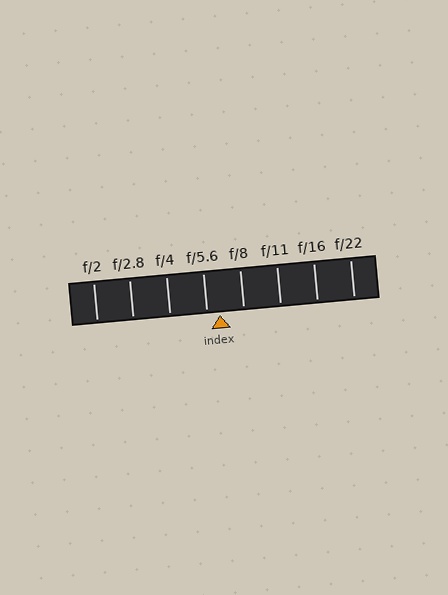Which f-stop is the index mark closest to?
The index mark is closest to f/5.6.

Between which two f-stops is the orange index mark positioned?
The index mark is between f/5.6 and f/8.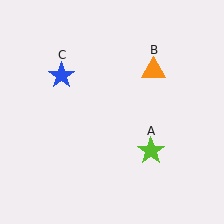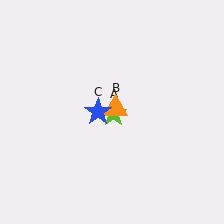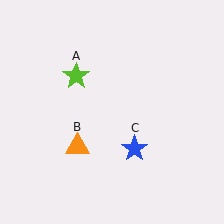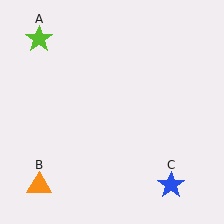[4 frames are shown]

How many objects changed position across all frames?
3 objects changed position: lime star (object A), orange triangle (object B), blue star (object C).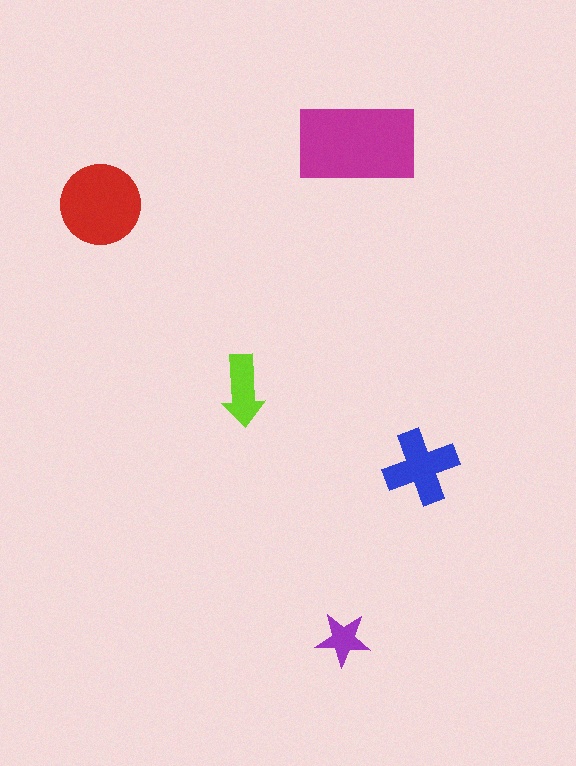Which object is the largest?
The magenta rectangle.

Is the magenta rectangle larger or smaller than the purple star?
Larger.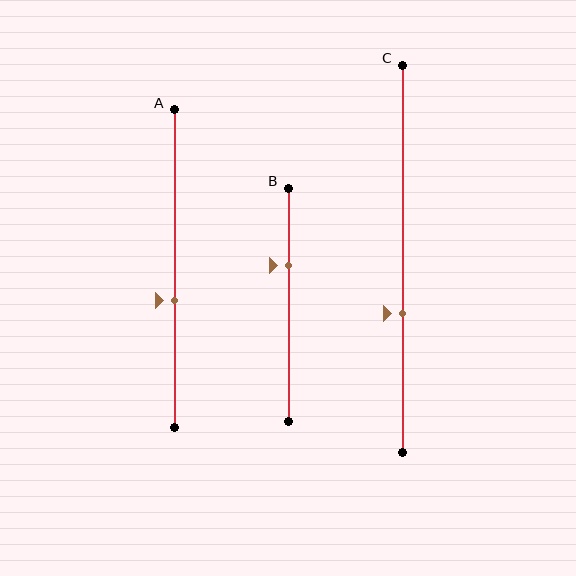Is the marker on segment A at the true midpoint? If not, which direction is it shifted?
No, the marker on segment A is shifted downward by about 10% of the segment length.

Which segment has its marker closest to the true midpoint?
Segment A has its marker closest to the true midpoint.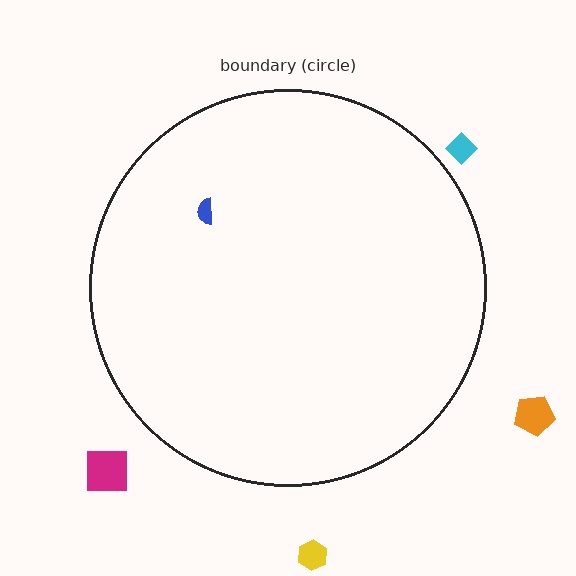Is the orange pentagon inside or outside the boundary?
Outside.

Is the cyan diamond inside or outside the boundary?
Outside.